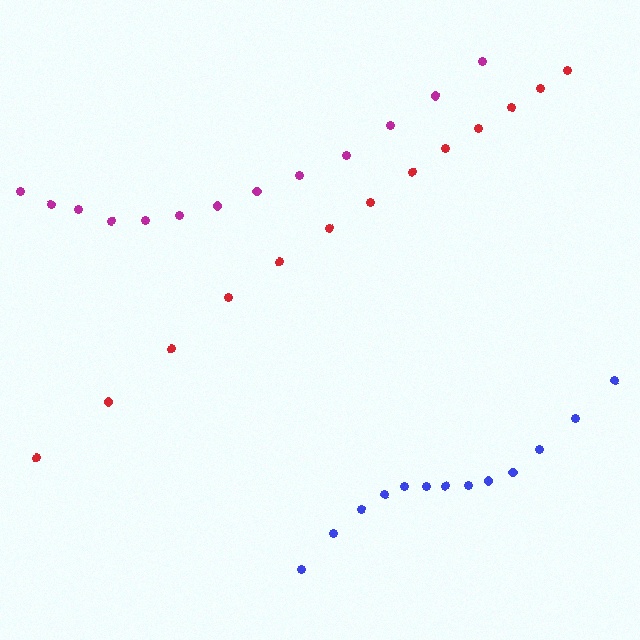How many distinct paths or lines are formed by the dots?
There are 3 distinct paths.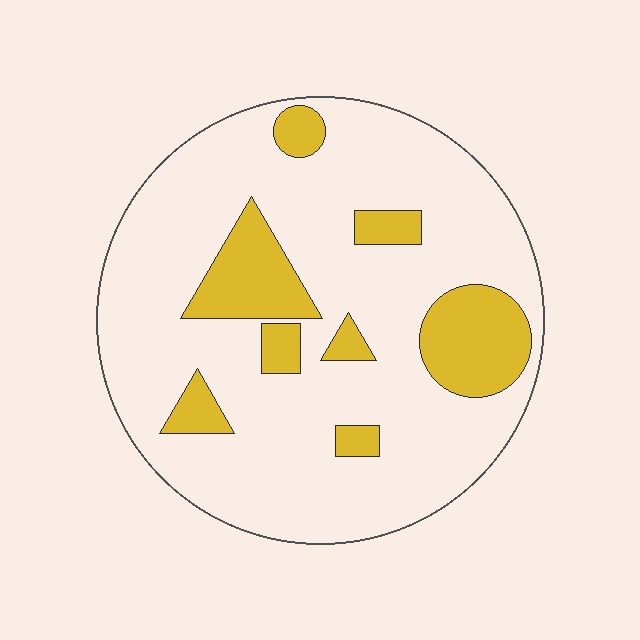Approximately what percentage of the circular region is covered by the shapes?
Approximately 20%.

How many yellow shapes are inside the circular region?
8.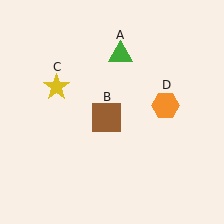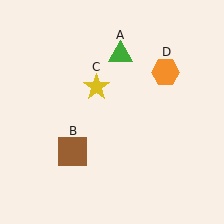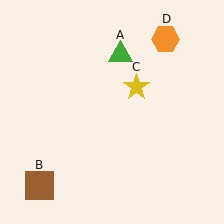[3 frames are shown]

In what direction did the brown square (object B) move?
The brown square (object B) moved down and to the left.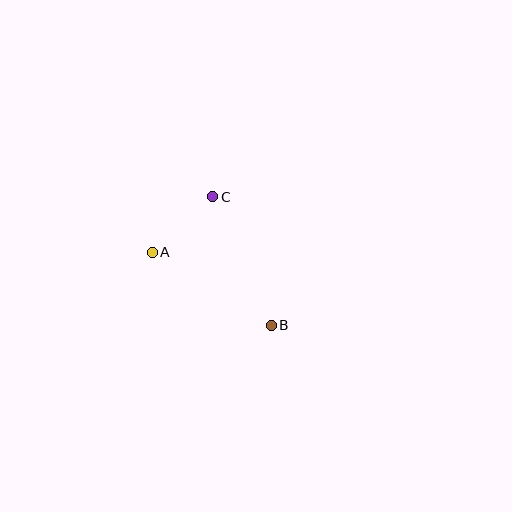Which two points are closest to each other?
Points A and C are closest to each other.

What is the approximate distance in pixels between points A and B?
The distance between A and B is approximately 140 pixels.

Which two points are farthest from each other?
Points B and C are farthest from each other.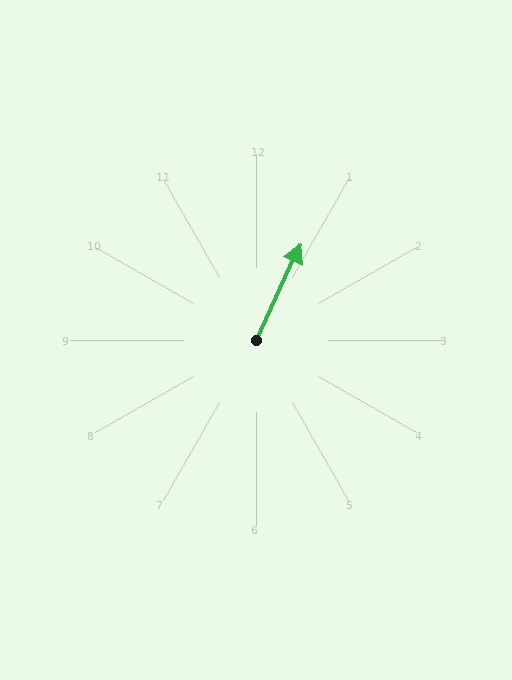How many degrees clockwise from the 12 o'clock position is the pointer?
Approximately 25 degrees.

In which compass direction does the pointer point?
Northeast.